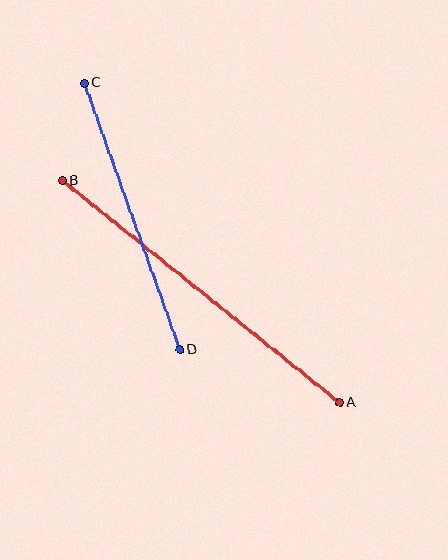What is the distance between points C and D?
The distance is approximately 283 pixels.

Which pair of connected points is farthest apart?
Points A and B are farthest apart.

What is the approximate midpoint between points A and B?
The midpoint is at approximately (201, 292) pixels.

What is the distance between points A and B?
The distance is approximately 355 pixels.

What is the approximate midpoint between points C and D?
The midpoint is at approximately (132, 216) pixels.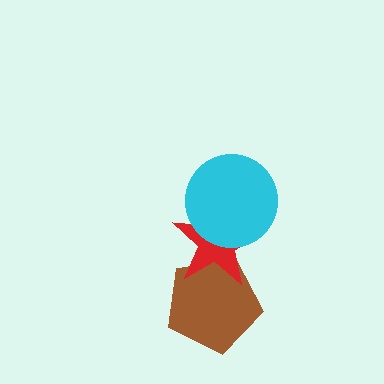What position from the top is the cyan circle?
The cyan circle is 1st from the top.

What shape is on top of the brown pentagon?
The red star is on top of the brown pentagon.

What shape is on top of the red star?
The cyan circle is on top of the red star.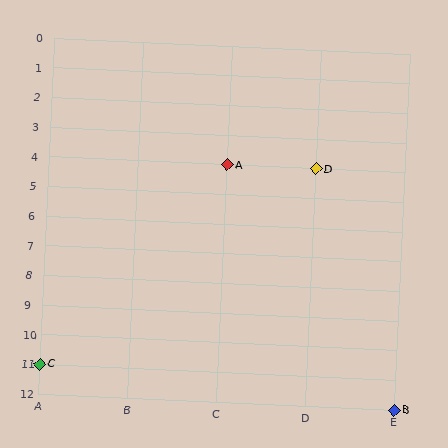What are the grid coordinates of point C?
Point C is at grid coordinates (A, 11).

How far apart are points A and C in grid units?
Points A and C are 2 columns and 7 rows apart (about 7.3 grid units diagonally).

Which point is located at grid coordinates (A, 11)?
Point C is at (A, 11).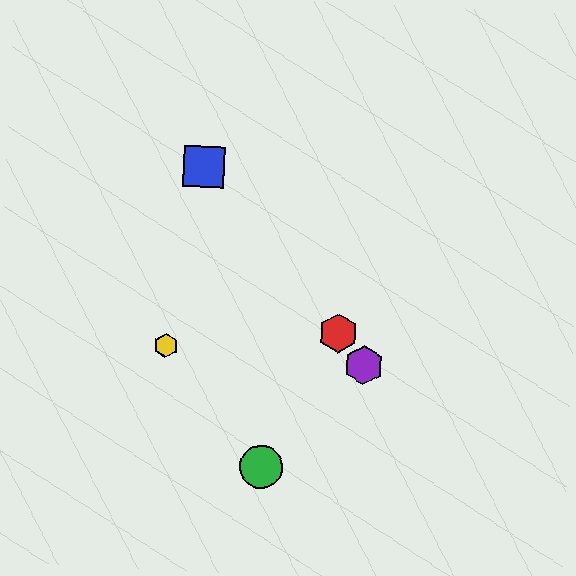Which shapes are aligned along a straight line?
The red hexagon, the blue square, the purple hexagon are aligned along a straight line.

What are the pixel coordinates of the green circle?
The green circle is at (261, 467).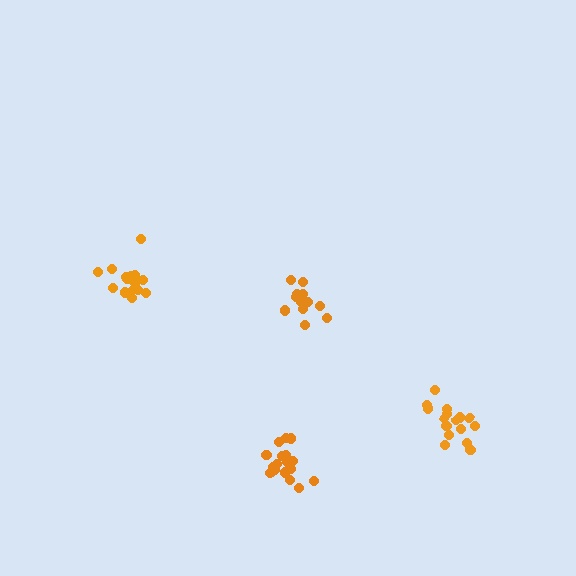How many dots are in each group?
Group 1: 15 dots, Group 2: 18 dots, Group 3: 17 dots, Group 4: 13 dots (63 total).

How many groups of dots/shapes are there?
There are 4 groups.